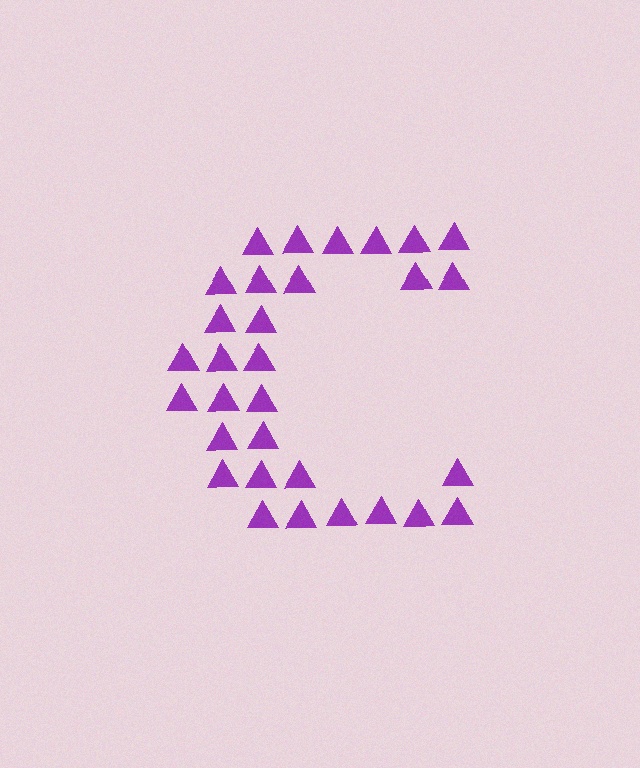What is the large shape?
The large shape is the letter C.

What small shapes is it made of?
It is made of small triangles.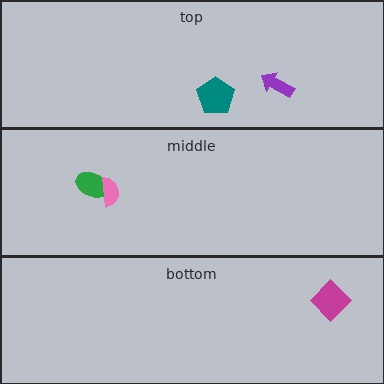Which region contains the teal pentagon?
The top region.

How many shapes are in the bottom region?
1.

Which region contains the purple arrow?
The top region.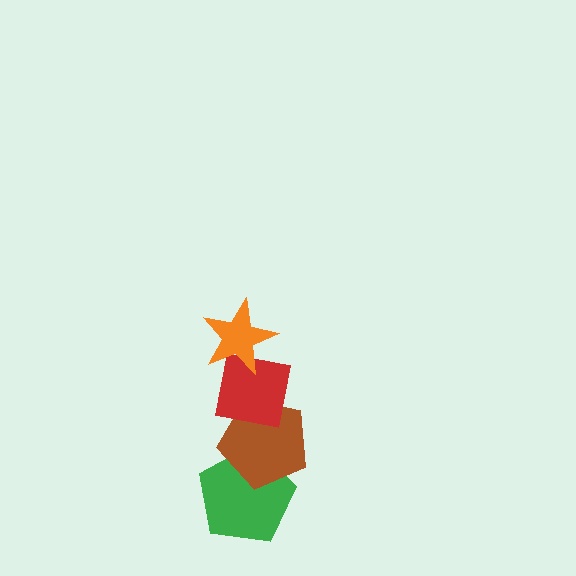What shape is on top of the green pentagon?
The brown pentagon is on top of the green pentagon.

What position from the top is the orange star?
The orange star is 1st from the top.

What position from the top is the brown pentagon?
The brown pentagon is 3rd from the top.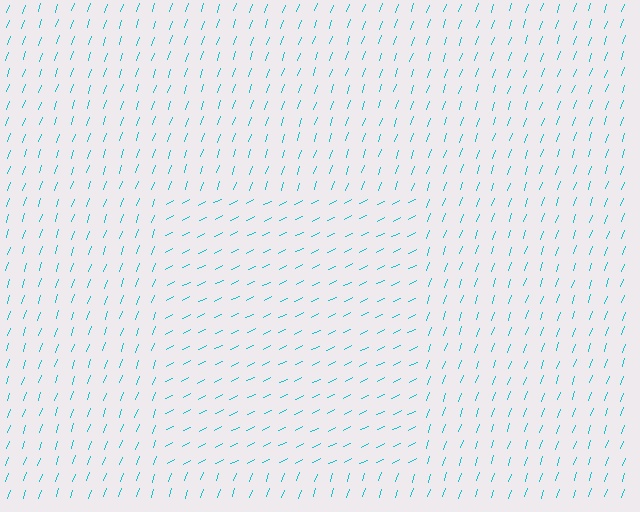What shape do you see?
I see a rectangle.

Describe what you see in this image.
The image is filled with small cyan line segments. A rectangle region in the image has lines oriented differently from the surrounding lines, creating a visible texture boundary.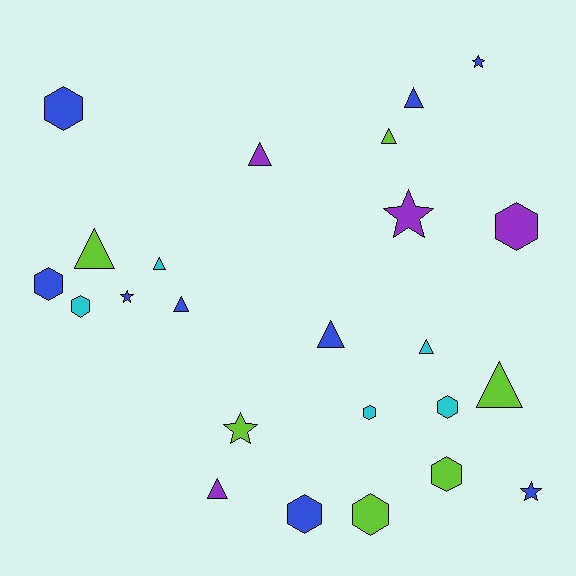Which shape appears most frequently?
Triangle, with 10 objects.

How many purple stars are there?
There is 1 purple star.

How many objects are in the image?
There are 24 objects.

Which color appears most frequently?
Blue, with 9 objects.